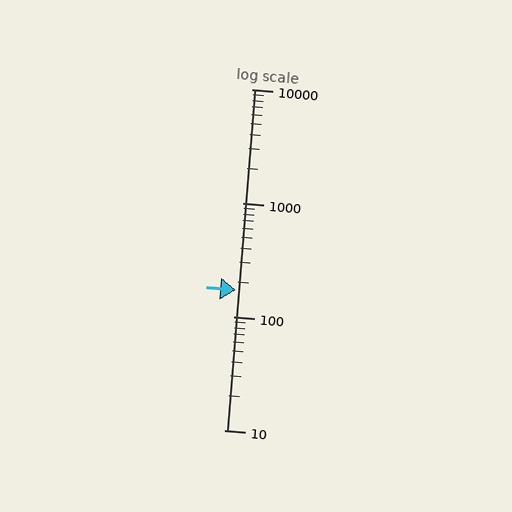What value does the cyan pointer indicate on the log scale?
The pointer indicates approximately 170.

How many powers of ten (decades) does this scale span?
The scale spans 3 decades, from 10 to 10000.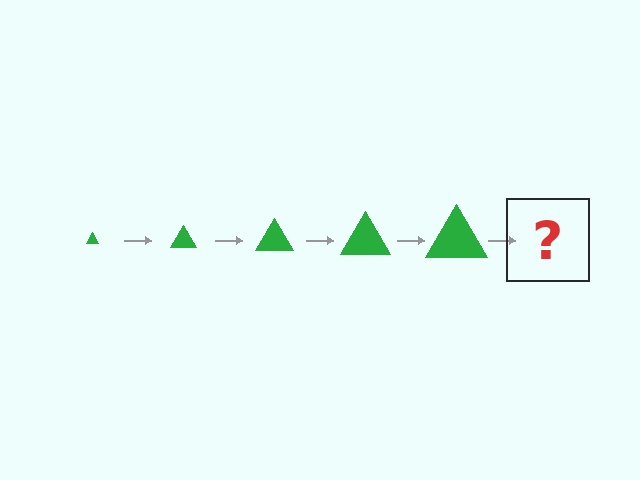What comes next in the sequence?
The next element should be a green triangle, larger than the previous one.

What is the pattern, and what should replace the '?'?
The pattern is that the triangle gets progressively larger each step. The '?' should be a green triangle, larger than the previous one.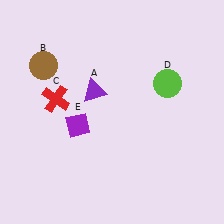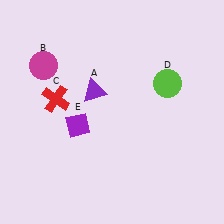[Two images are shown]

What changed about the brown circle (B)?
In Image 1, B is brown. In Image 2, it changed to magenta.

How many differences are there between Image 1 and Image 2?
There is 1 difference between the two images.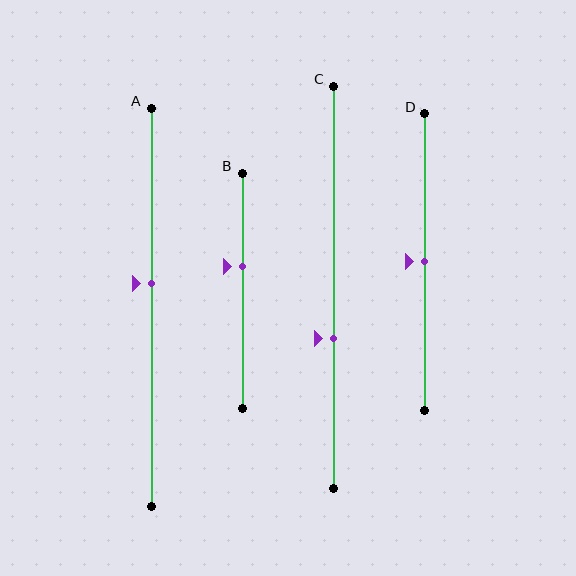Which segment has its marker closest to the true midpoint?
Segment D has its marker closest to the true midpoint.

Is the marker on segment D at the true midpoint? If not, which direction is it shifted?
Yes, the marker on segment D is at the true midpoint.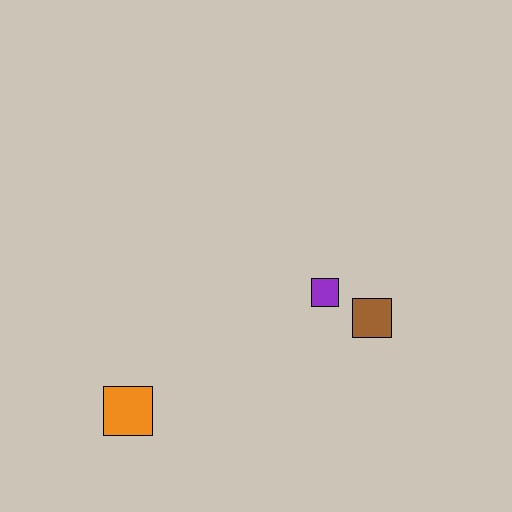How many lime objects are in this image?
There are no lime objects.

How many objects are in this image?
There are 3 objects.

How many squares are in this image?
There are 3 squares.